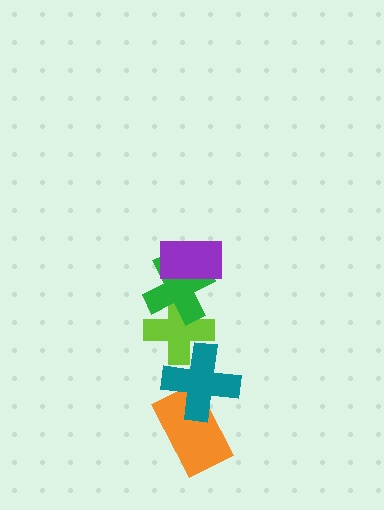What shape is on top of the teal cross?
The lime cross is on top of the teal cross.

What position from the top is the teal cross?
The teal cross is 4th from the top.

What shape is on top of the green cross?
The purple rectangle is on top of the green cross.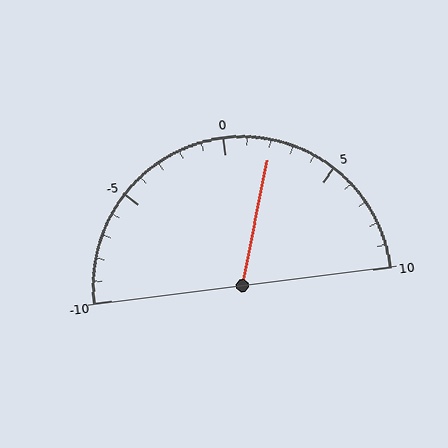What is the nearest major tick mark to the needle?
The nearest major tick mark is 0.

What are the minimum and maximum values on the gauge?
The gauge ranges from -10 to 10.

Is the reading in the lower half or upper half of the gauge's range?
The reading is in the upper half of the range (-10 to 10).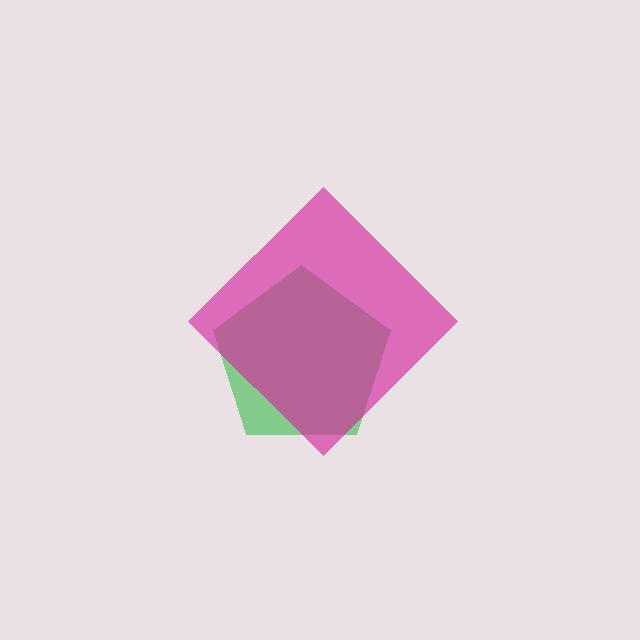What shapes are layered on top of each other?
The layered shapes are: a green pentagon, a magenta diamond.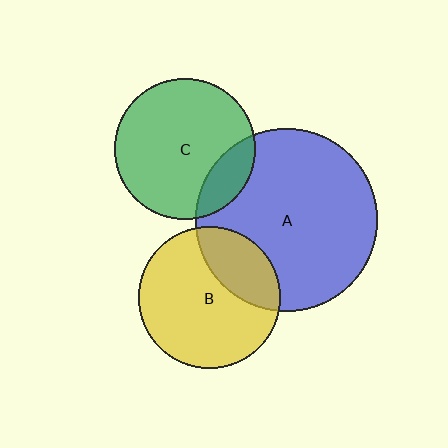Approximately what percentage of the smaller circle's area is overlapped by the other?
Approximately 15%.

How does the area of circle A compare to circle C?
Approximately 1.7 times.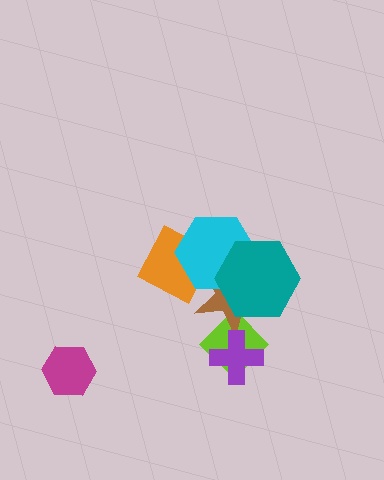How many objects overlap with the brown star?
5 objects overlap with the brown star.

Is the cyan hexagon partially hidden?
Yes, it is partially covered by another shape.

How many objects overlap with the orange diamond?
2 objects overlap with the orange diamond.